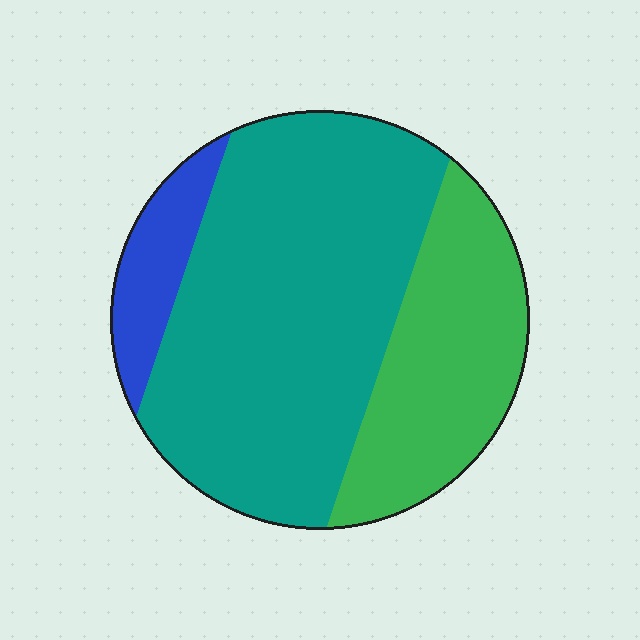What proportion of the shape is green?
Green covers 29% of the shape.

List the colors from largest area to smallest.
From largest to smallest: teal, green, blue.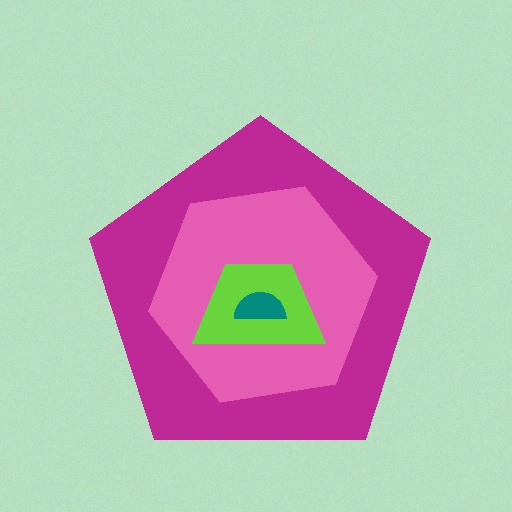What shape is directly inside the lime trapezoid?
The teal semicircle.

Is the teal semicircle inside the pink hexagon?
Yes.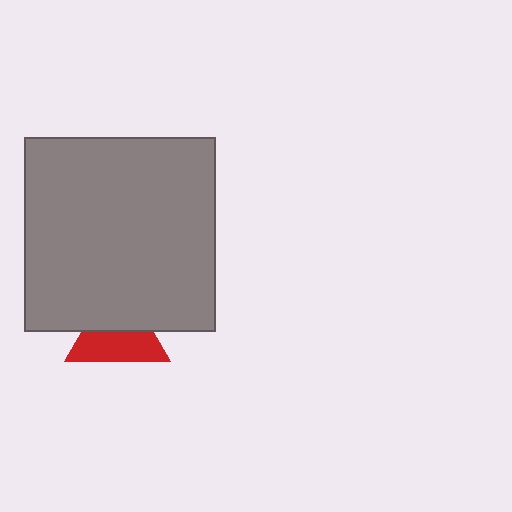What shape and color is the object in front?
The object in front is a gray rectangle.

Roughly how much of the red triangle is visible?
About half of it is visible (roughly 55%).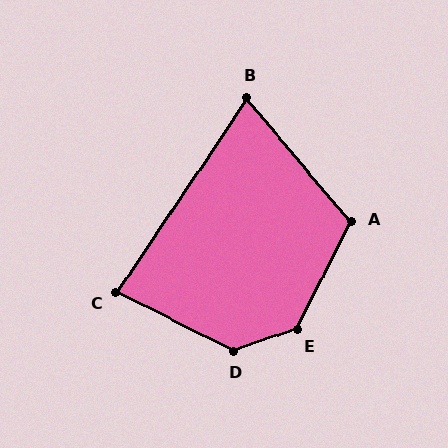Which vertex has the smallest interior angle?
B, at approximately 74 degrees.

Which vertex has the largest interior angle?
E, at approximately 136 degrees.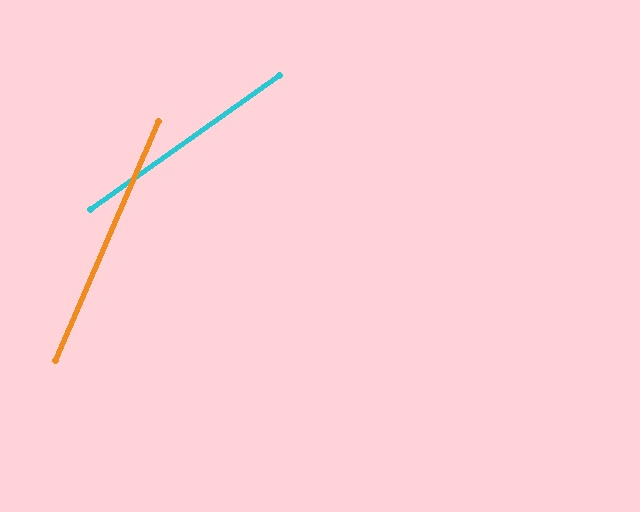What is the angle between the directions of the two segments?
Approximately 31 degrees.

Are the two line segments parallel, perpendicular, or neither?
Neither parallel nor perpendicular — they differ by about 31°.